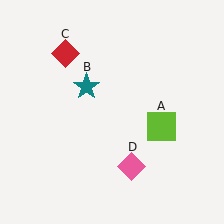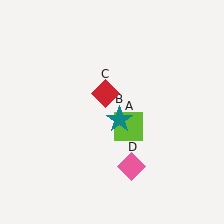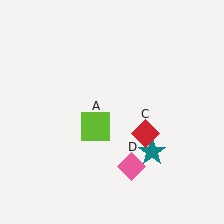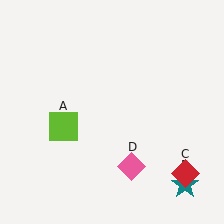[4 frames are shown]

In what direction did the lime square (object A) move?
The lime square (object A) moved left.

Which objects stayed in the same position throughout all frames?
Pink diamond (object D) remained stationary.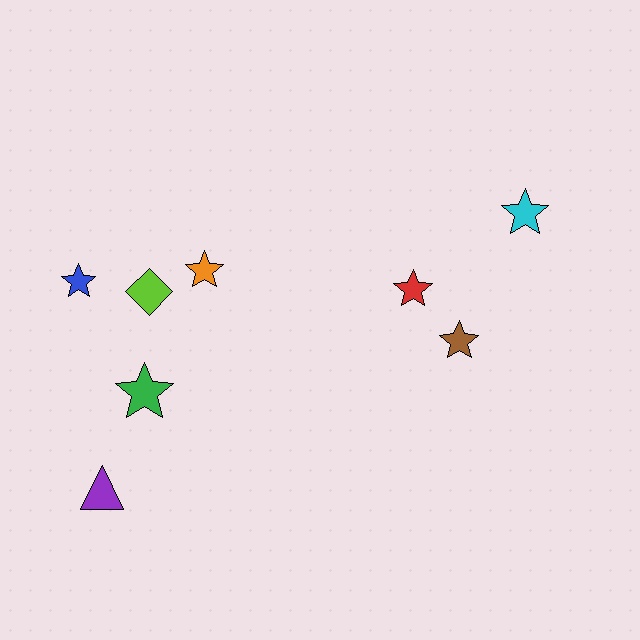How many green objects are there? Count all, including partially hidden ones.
There is 1 green object.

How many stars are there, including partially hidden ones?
There are 6 stars.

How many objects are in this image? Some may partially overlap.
There are 8 objects.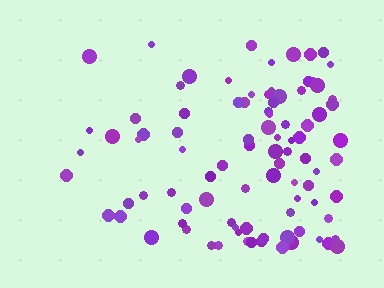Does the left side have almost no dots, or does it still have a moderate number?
Still a moderate number, just noticeably fewer than the right.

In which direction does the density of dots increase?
From left to right, with the right side densest.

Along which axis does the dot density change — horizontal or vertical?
Horizontal.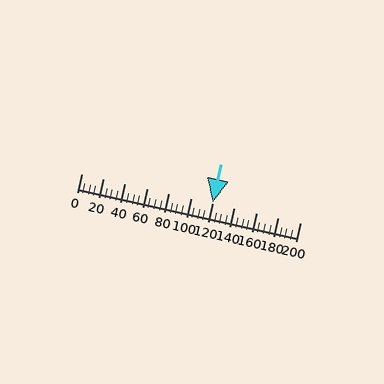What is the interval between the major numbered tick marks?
The major tick marks are spaced 20 units apart.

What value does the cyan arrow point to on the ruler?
The cyan arrow points to approximately 120.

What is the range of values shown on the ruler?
The ruler shows values from 0 to 200.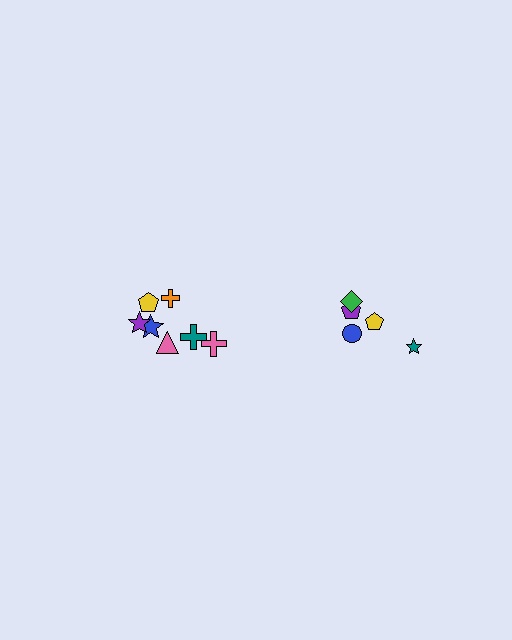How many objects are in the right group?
There are 5 objects.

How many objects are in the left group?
There are 7 objects.